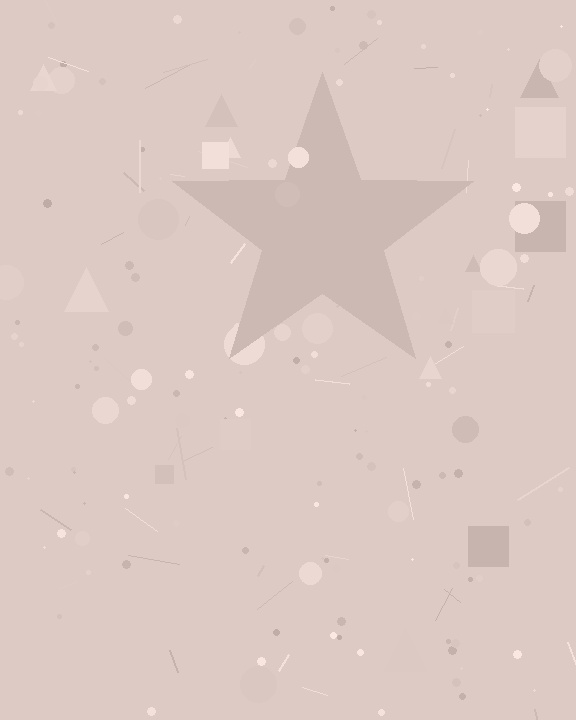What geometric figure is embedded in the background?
A star is embedded in the background.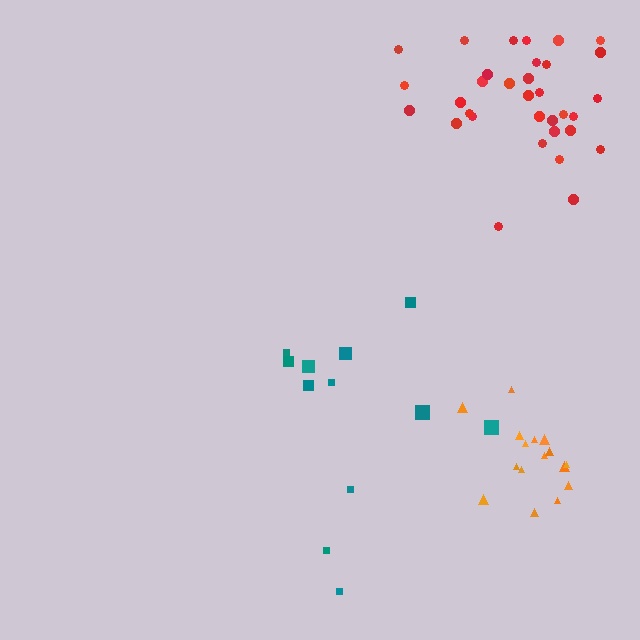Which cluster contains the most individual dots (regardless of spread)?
Red (34).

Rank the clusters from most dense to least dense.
orange, red, teal.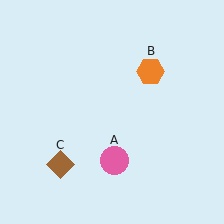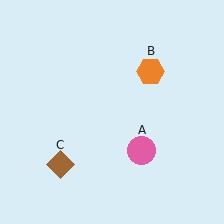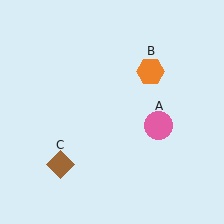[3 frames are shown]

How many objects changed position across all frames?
1 object changed position: pink circle (object A).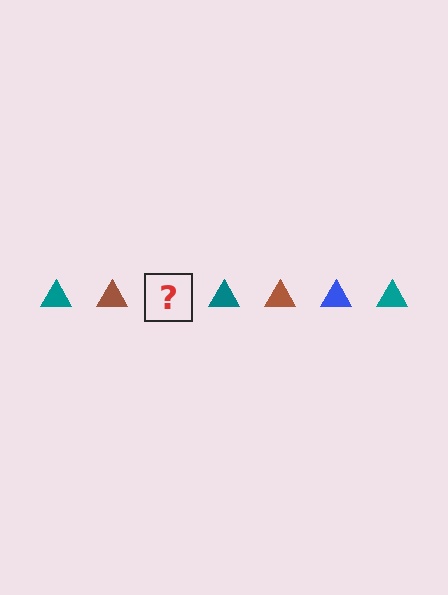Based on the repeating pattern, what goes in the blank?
The blank should be a blue triangle.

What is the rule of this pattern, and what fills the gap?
The rule is that the pattern cycles through teal, brown, blue triangles. The gap should be filled with a blue triangle.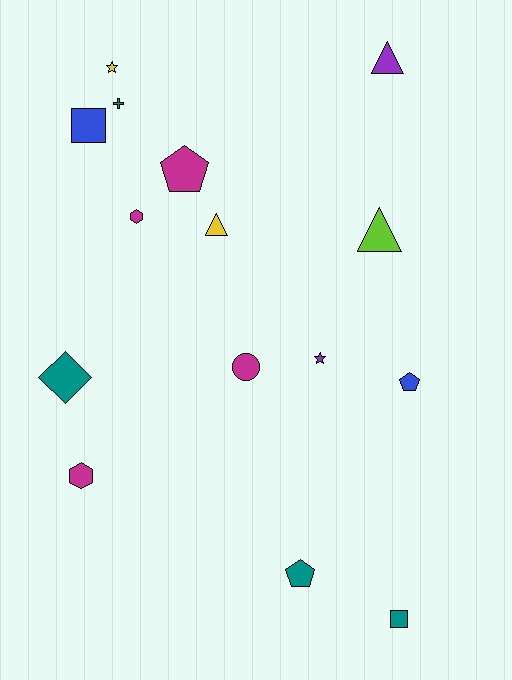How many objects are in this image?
There are 15 objects.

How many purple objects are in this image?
There are 2 purple objects.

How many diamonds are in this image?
There is 1 diamond.